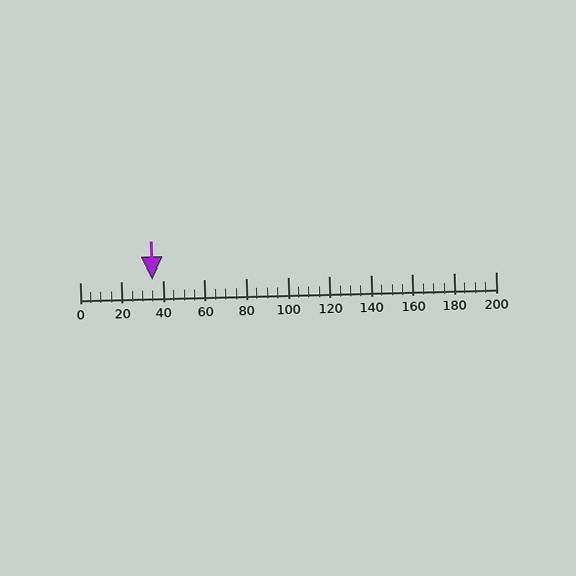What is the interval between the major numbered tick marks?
The major tick marks are spaced 20 units apart.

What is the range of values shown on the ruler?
The ruler shows values from 0 to 200.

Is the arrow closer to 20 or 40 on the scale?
The arrow is closer to 40.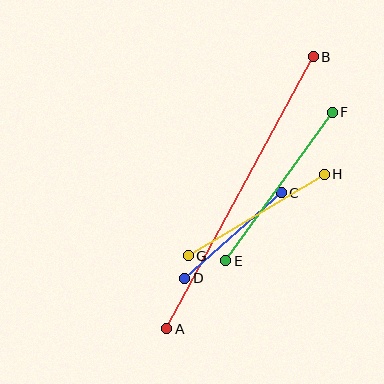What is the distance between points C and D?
The distance is approximately 129 pixels.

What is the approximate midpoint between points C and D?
The midpoint is at approximately (233, 236) pixels.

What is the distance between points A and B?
The distance is approximately 309 pixels.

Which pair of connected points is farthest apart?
Points A and B are farthest apart.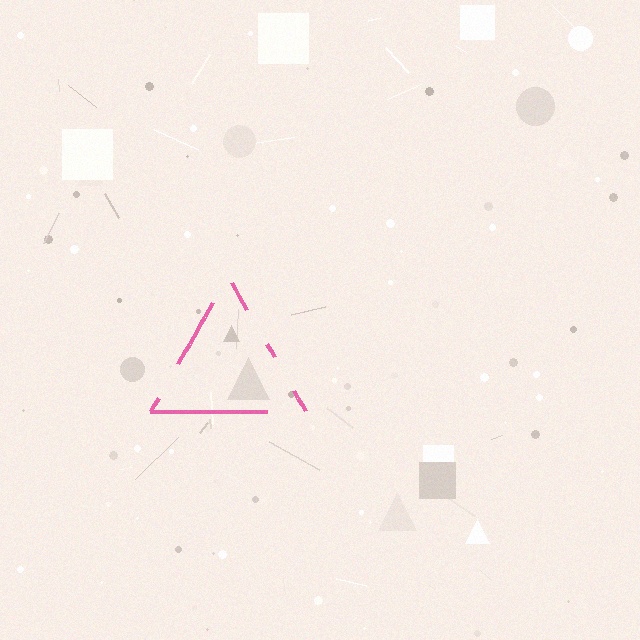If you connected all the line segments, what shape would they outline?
They would outline a triangle.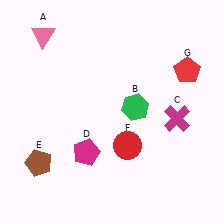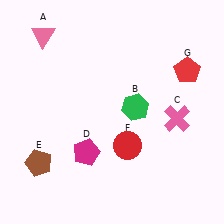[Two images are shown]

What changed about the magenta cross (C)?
In Image 1, C is magenta. In Image 2, it changed to pink.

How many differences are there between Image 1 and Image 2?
There is 1 difference between the two images.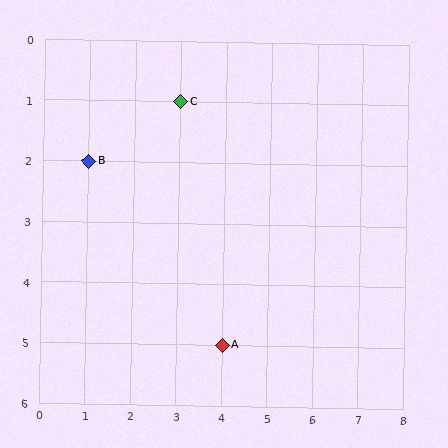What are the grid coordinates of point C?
Point C is at grid coordinates (3, 1).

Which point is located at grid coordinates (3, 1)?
Point C is at (3, 1).